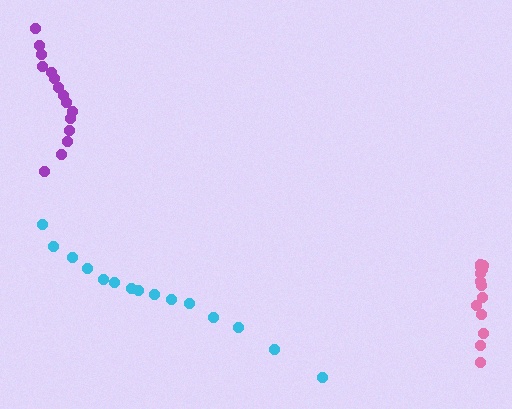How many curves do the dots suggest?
There are 3 distinct paths.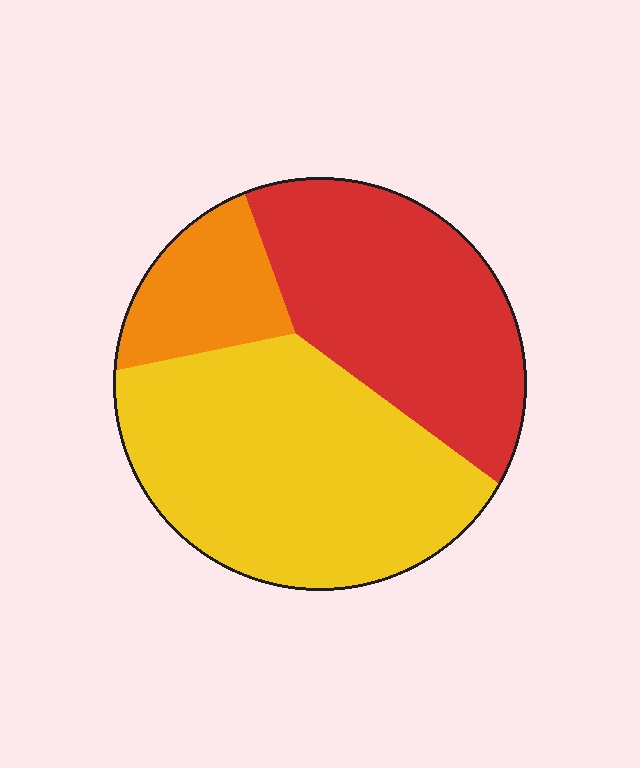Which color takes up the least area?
Orange, at roughly 15%.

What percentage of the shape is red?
Red takes up between a third and a half of the shape.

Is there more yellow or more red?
Yellow.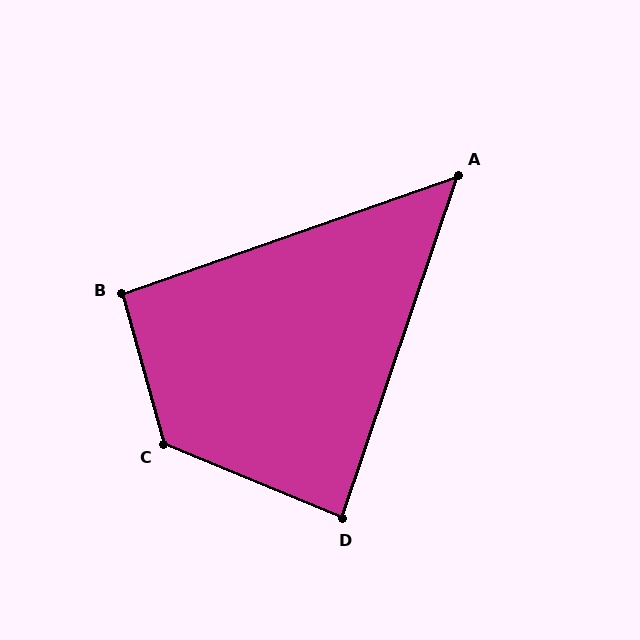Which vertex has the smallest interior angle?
A, at approximately 52 degrees.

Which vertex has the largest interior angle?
C, at approximately 128 degrees.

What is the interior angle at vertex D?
Approximately 86 degrees (approximately right).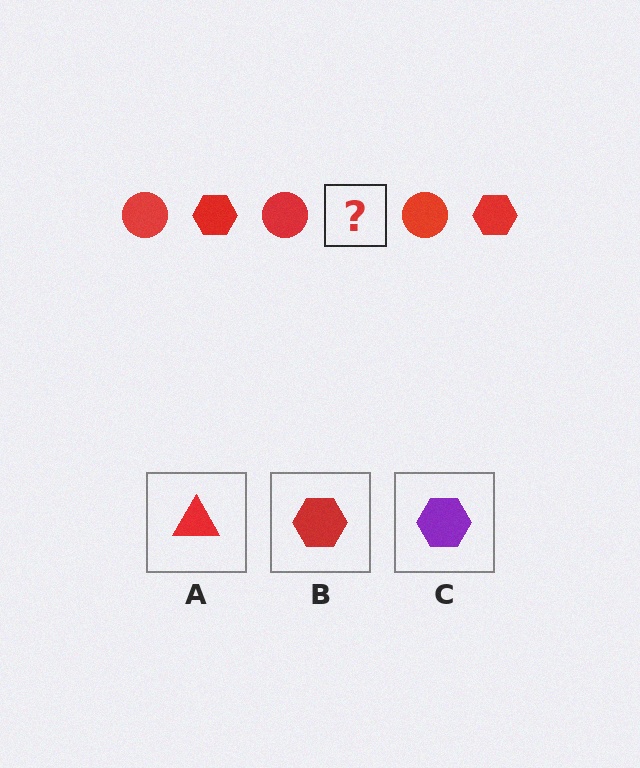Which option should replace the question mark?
Option B.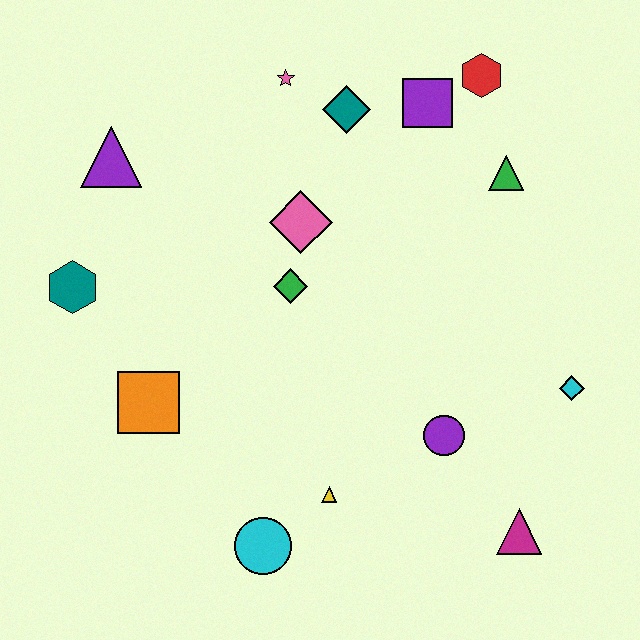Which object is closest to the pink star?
The teal diamond is closest to the pink star.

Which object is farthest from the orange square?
The red hexagon is farthest from the orange square.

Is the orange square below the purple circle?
No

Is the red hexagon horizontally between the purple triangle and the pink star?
No